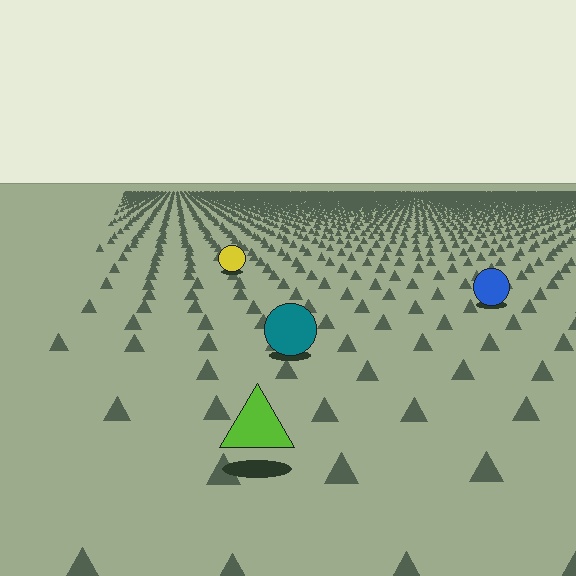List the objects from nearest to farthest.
From nearest to farthest: the lime triangle, the teal circle, the blue circle, the yellow circle.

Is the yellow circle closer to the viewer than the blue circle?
No. The blue circle is closer — you can tell from the texture gradient: the ground texture is coarser near it.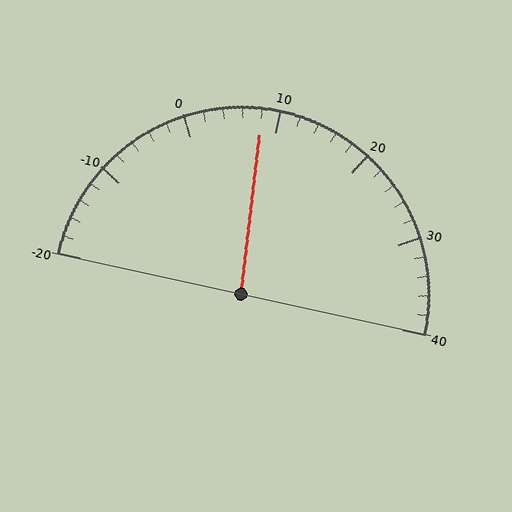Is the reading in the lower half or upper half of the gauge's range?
The reading is in the lower half of the range (-20 to 40).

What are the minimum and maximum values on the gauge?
The gauge ranges from -20 to 40.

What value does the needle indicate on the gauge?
The needle indicates approximately 8.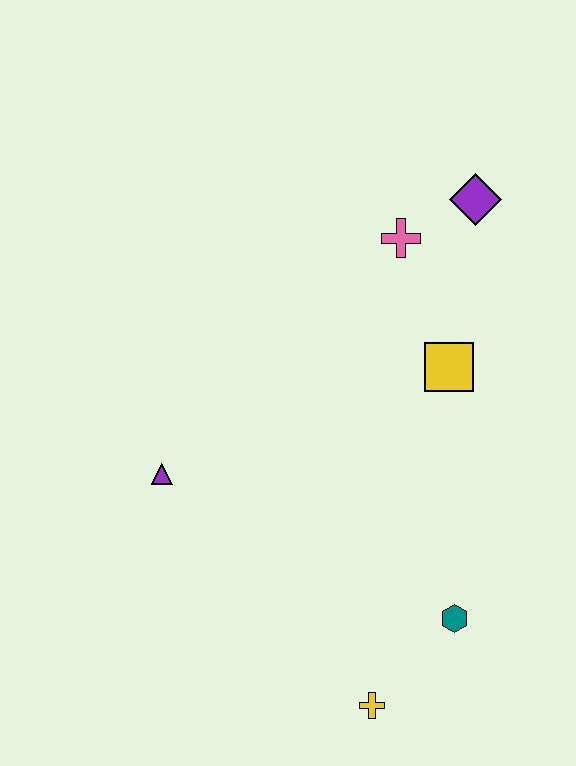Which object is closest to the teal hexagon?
The yellow cross is closest to the teal hexagon.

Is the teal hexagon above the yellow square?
No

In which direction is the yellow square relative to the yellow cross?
The yellow square is above the yellow cross.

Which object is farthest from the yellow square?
The yellow cross is farthest from the yellow square.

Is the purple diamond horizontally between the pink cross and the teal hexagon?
No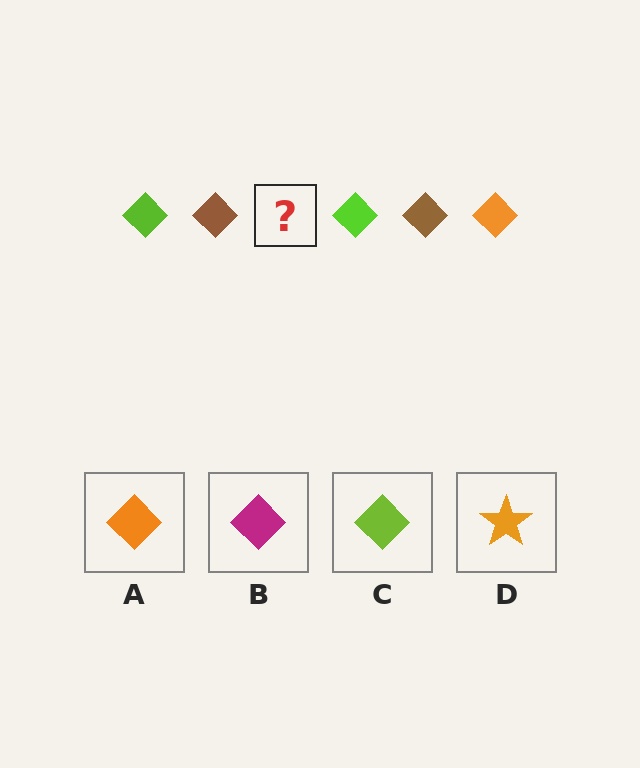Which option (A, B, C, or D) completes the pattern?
A.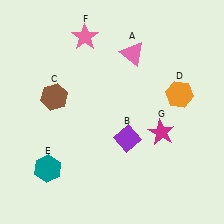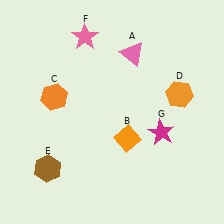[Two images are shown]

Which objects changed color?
B changed from purple to orange. C changed from brown to orange. E changed from teal to brown.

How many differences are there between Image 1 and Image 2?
There are 3 differences between the two images.